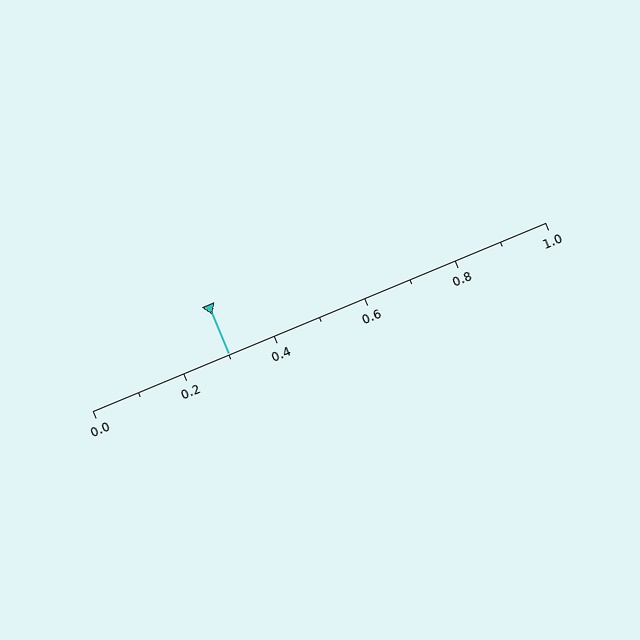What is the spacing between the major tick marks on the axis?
The major ticks are spaced 0.2 apart.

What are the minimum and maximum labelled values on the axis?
The axis runs from 0.0 to 1.0.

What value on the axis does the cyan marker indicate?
The marker indicates approximately 0.3.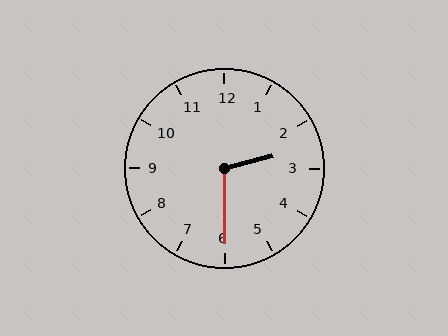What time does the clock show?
2:30.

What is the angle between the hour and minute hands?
Approximately 105 degrees.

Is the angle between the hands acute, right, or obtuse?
It is obtuse.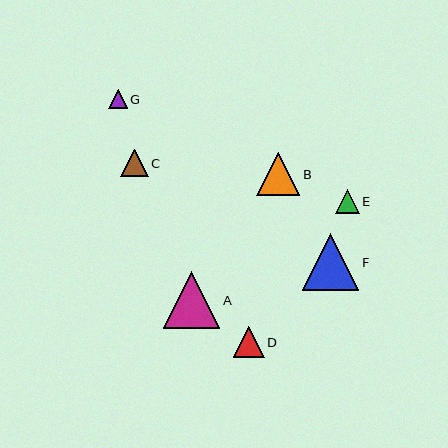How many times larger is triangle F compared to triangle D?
Triangle F is approximately 1.8 times the size of triangle D.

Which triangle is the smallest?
Triangle G is the smallest with a size of approximately 19 pixels.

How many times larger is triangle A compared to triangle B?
Triangle A is approximately 1.3 times the size of triangle B.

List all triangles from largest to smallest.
From largest to smallest: A, F, B, D, C, E, G.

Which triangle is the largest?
Triangle A is the largest with a size of approximately 57 pixels.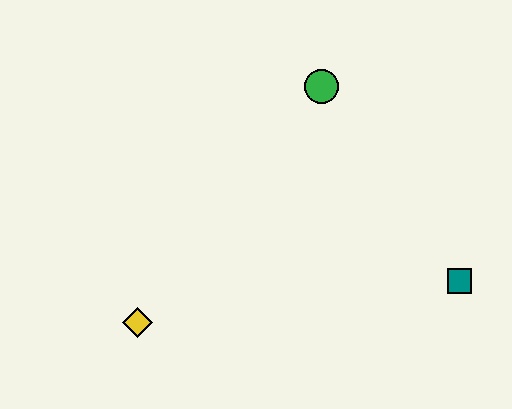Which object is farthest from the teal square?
The yellow diamond is farthest from the teal square.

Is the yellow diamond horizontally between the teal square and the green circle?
No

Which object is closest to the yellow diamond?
The green circle is closest to the yellow diamond.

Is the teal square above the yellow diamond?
Yes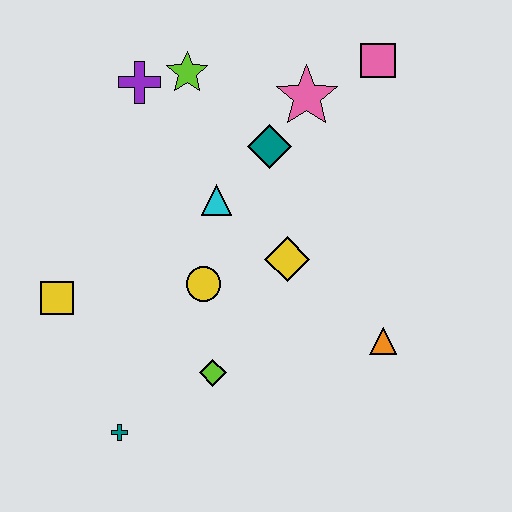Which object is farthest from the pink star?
The teal cross is farthest from the pink star.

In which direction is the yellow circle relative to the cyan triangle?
The yellow circle is below the cyan triangle.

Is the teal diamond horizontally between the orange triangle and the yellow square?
Yes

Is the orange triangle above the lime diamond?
Yes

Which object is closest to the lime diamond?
The yellow circle is closest to the lime diamond.